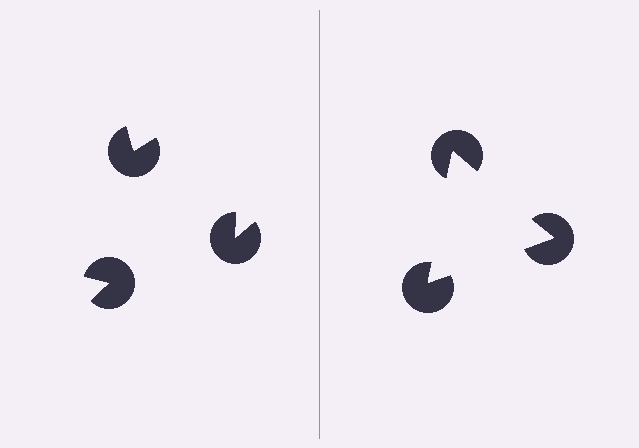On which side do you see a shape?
An illusory triangle appears on the right side. On the left side the wedge cuts are rotated, so no coherent shape forms.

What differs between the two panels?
The pac-man discs are positioned identically on both sides; only the wedge orientations differ. On the right they align to a triangle; on the left they are misaligned.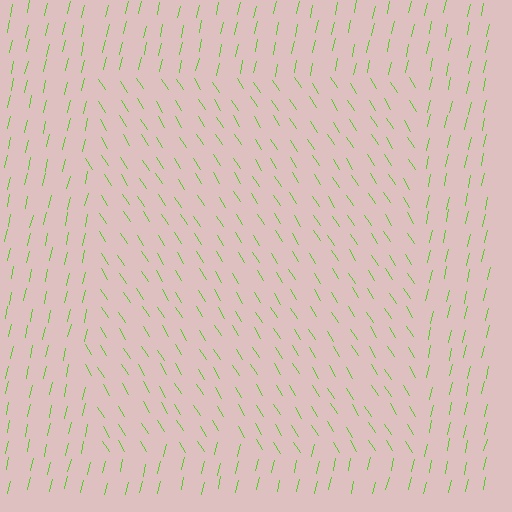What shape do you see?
I see a rectangle.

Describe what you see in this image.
The image is filled with small lime line segments. A rectangle region in the image has lines oriented differently from the surrounding lines, creating a visible texture boundary.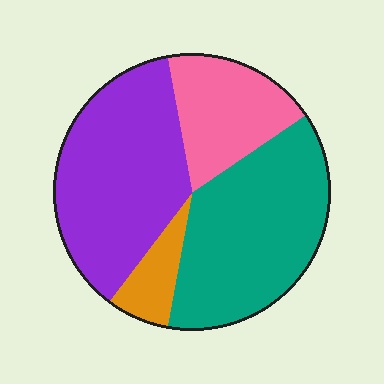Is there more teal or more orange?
Teal.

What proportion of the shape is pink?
Pink takes up less than a quarter of the shape.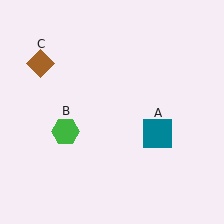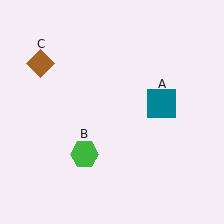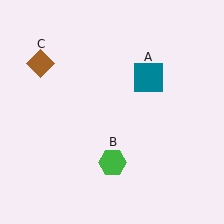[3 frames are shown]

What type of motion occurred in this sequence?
The teal square (object A), green hexagon (object B) rotated counterclockwise around the center of the scene.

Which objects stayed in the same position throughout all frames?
Brown diamond (object C) remained stationary.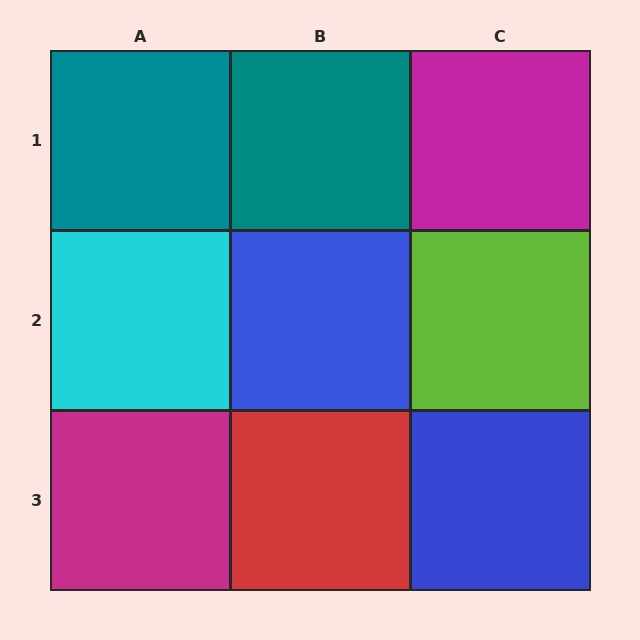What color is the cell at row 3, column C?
Blue.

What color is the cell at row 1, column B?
Teal.